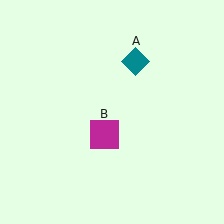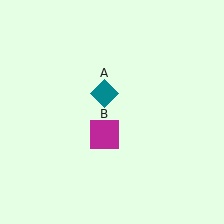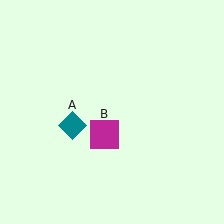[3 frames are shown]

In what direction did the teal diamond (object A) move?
The teal diamond (object A) moved down and to the left.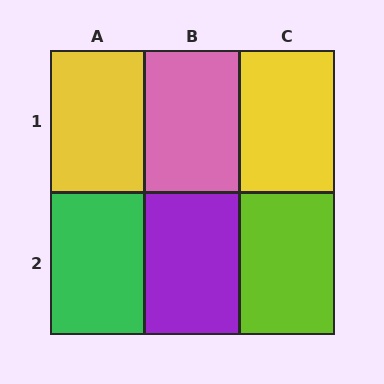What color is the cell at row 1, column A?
Yellow.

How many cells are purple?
1 cell is purple.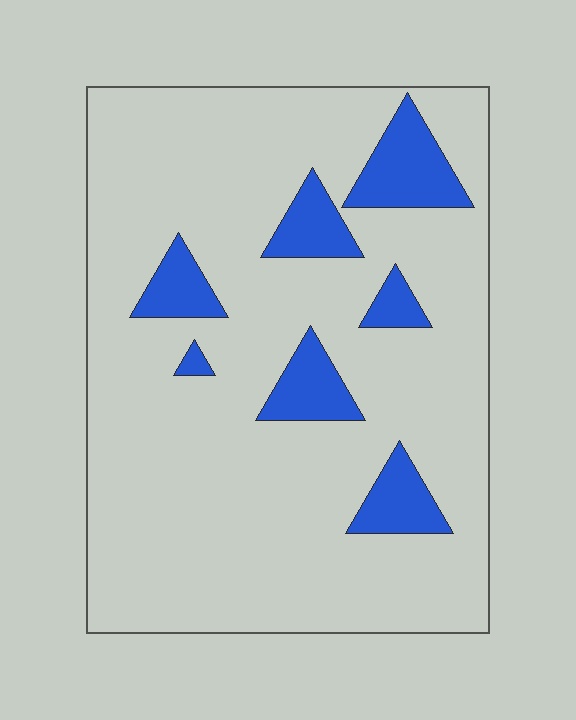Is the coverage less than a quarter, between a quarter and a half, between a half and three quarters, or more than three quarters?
Less than a quarter.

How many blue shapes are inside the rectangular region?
7.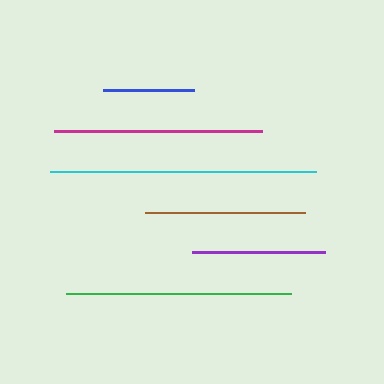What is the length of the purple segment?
The purple segment is approximately 133 pixels long.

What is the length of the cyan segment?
The cyan segment is approximately 266 pixels long.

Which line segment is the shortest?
The blue line is the shortest at approximately 91 pixels.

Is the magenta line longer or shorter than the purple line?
The magenta line is longer than the purple line.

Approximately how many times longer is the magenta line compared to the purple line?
The magenta line is approximately 1.6 times the length of the purple line.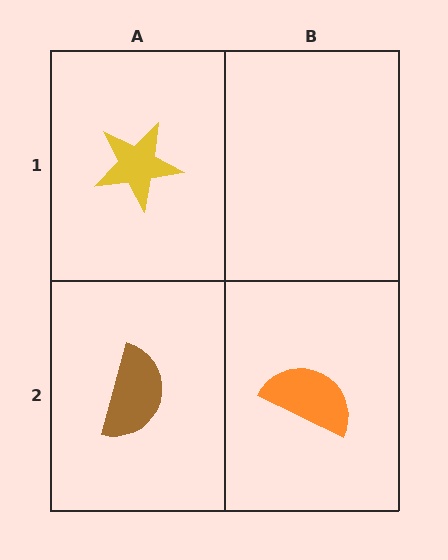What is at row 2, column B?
An orange semicircle.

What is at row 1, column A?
A yellow star.